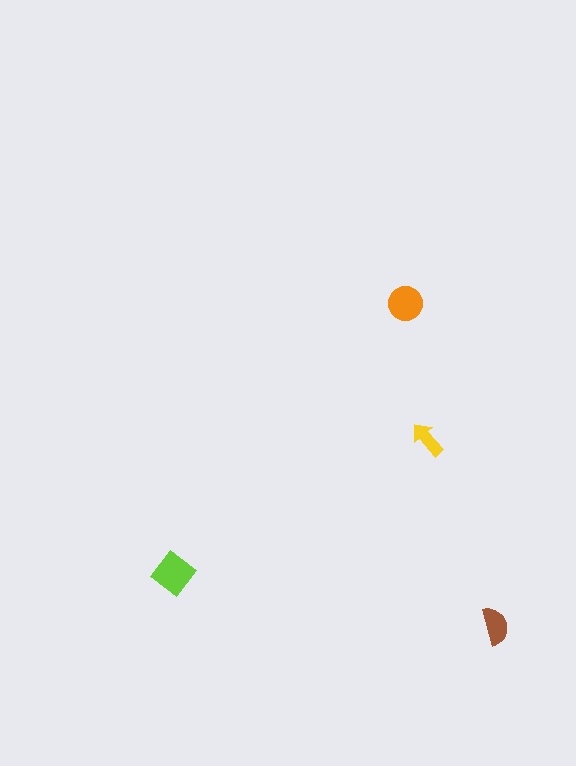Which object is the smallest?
The yellow arrow.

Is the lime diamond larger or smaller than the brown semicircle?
Larger.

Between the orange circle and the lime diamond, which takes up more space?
The lime diamond.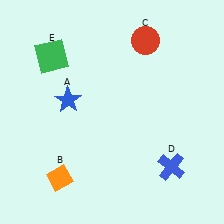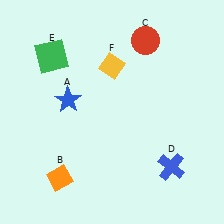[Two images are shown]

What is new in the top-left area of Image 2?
A yellow diamond (F) was added in the top-left area of Image 2.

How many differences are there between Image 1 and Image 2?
There is 1 difference between the two images.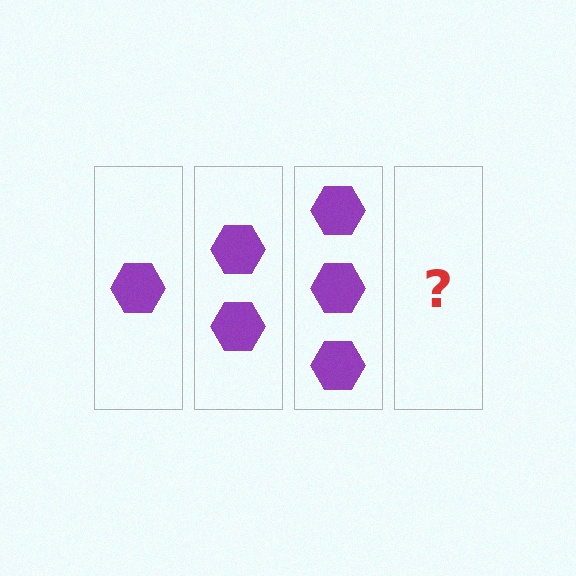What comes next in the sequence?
The next element should be 4 hexagons.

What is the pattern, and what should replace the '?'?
The pattern is that each step adds one more hexagon. The '?' should be 4 hexagons.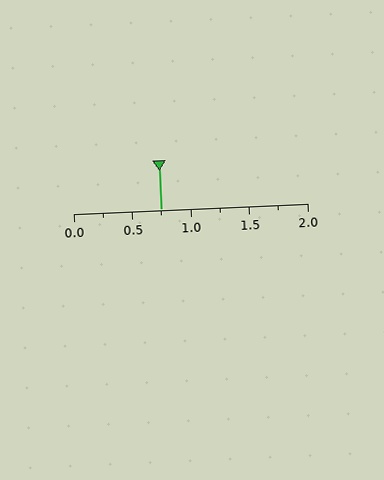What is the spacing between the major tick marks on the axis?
The major ticks are spaced 0.5 apart.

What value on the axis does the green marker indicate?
The marker indicates approximately 0.75.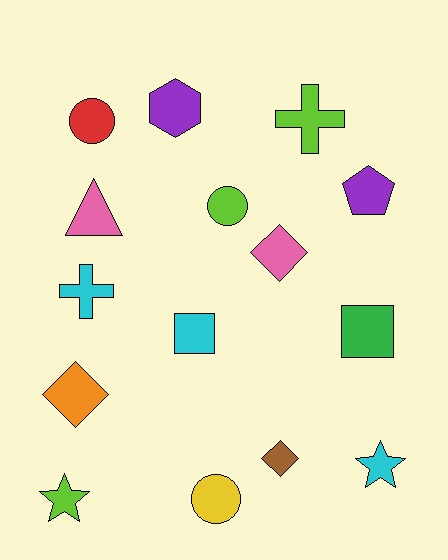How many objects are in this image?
There are 15 objects.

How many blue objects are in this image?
There are no blue objects.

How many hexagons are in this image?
There is 1 hexagon.